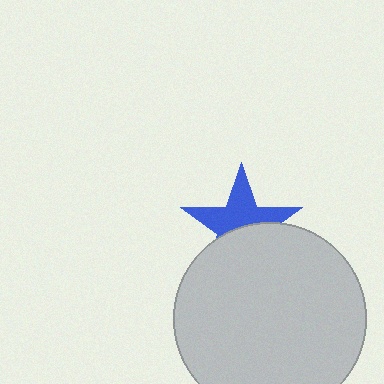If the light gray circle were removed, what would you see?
You would see the complete blue star.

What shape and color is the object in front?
The object in front is a light gray circle.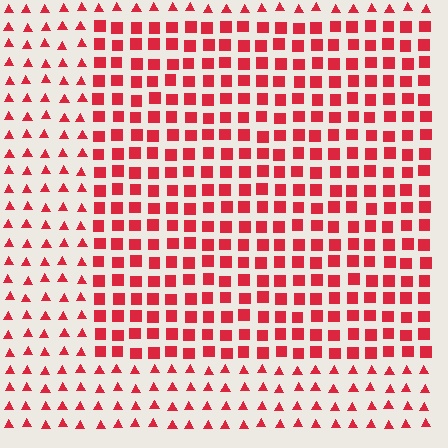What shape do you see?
I see a rectangle.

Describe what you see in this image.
The image is filled with small red elements arranged in a uniform grid. A rectangle-shaped region contains squares, while the surrounding area contains triangles. The boundary is defined purely by the change in element shape.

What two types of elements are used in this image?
The image uses squares inside the rectangle region and triangles outside it.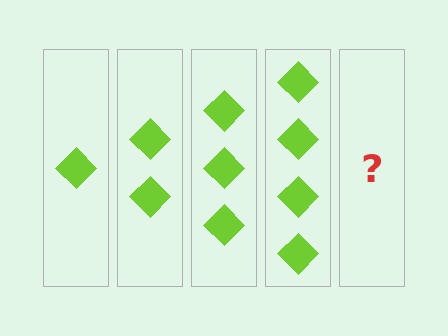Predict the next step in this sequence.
The next step is 5 diamonds.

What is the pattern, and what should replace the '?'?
The pattern is that each step adds one more diamond. The '?' should be 5 diamonds.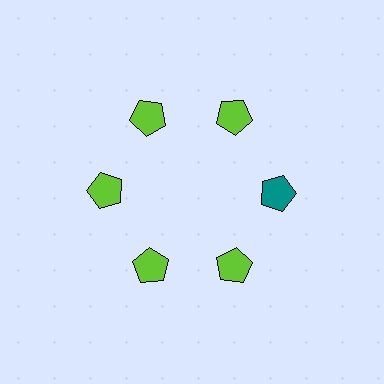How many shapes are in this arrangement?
There are 6 shapes arranged in a ring pattern.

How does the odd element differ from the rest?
It has a different color: teal instead of lime.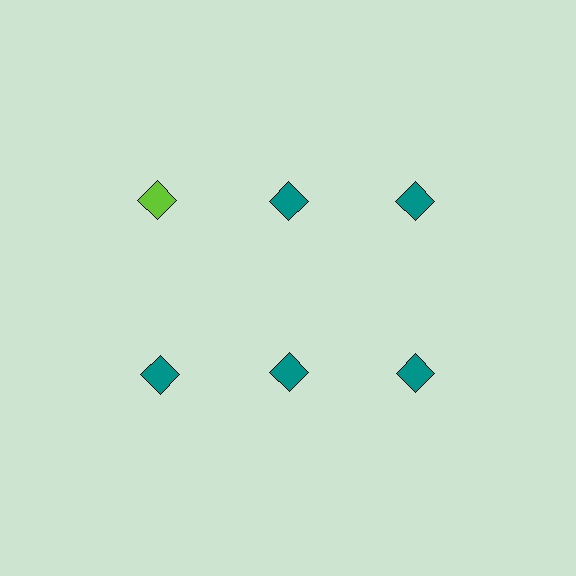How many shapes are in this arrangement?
There are 6 shapes arranged in a grid pattern.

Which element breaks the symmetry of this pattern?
The lime diamond in the top row, leftmost column breaks the symmetry. All other shapes are teal diamonds.